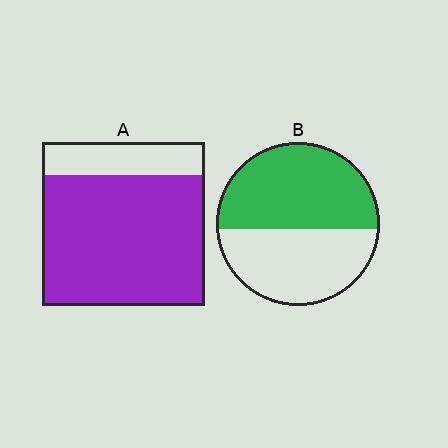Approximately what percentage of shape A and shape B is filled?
A is approximately 80% and B is approximately 55%.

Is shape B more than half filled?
Roughly half.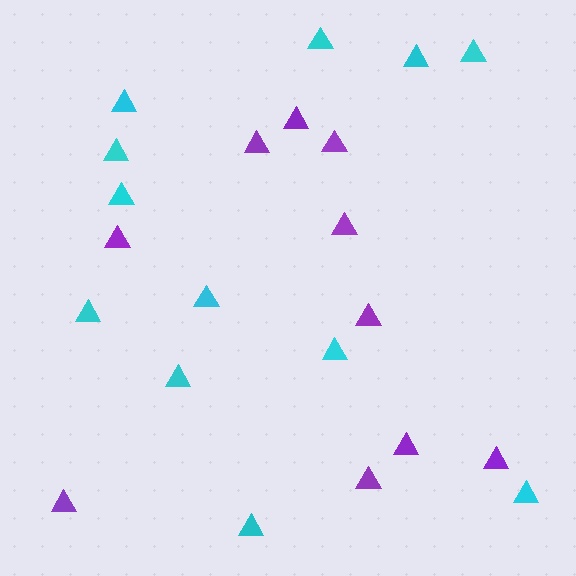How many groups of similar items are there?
There are 2 groups: one group of cyan triangles (12) and one group of purple triangles (10).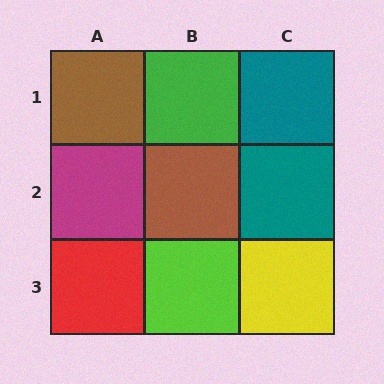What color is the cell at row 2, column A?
Magenta.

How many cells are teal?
2 cells are teal.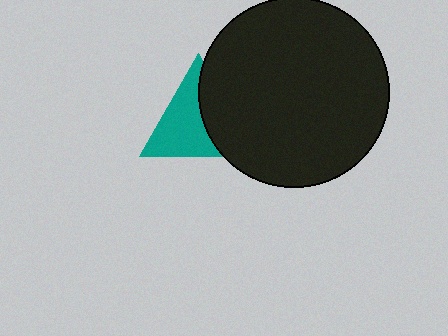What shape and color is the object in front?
The object in front is a black circle.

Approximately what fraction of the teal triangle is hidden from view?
Roughly 42% of the teal triangle is hidden behind the black circle.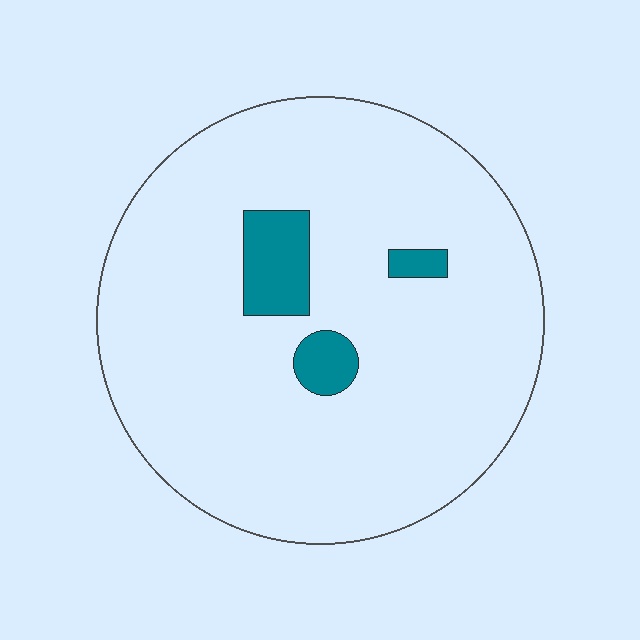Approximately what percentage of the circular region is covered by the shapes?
Approximately 10%.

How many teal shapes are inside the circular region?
3.